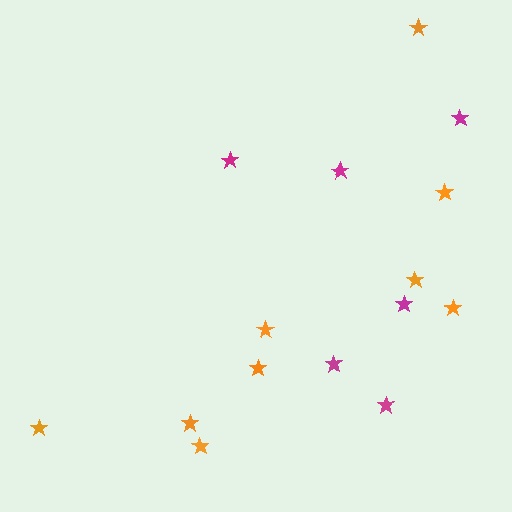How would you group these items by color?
There are 2 groups: one group of magenta stars (6) and one group of orange stars (9).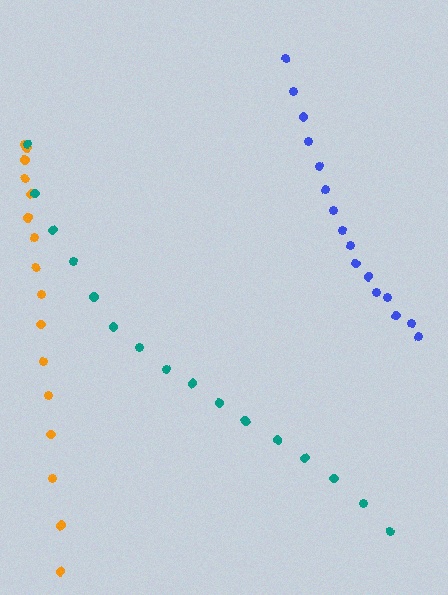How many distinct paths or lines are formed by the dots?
There are 3 distinct paths.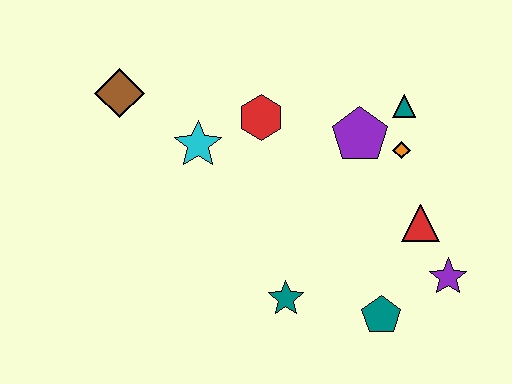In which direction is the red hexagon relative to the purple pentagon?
The red hexagon is to the left of the purple pentagon.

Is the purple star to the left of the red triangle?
No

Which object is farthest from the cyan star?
The purple star is farthest from the cyan star.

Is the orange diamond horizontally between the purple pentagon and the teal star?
No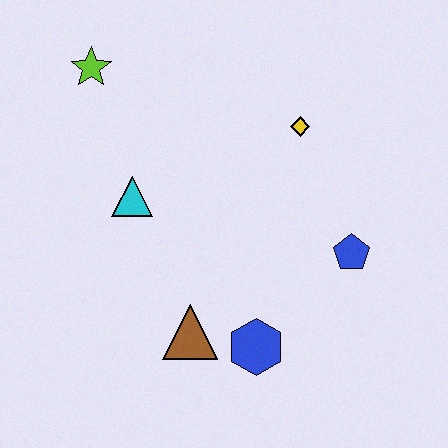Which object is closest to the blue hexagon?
The brown triangle is closest to the blue hexagon.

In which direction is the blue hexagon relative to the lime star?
The blue hexagon is below the lime star.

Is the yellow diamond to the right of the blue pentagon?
No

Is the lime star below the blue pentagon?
No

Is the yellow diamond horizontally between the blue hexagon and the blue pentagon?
Yes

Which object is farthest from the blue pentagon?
The lime star is farthest from the blue pentagon.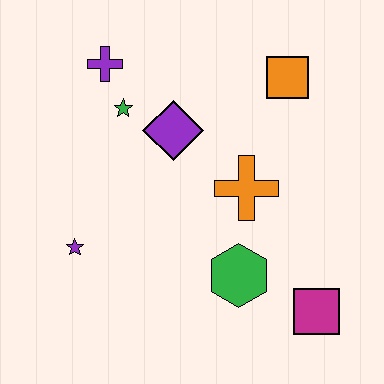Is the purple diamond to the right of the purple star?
Yes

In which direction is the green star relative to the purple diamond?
The green star is to the left of the purple diamond.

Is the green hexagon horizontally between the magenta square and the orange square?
No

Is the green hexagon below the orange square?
Yes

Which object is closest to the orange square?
The orange cross is closest to the orange square.